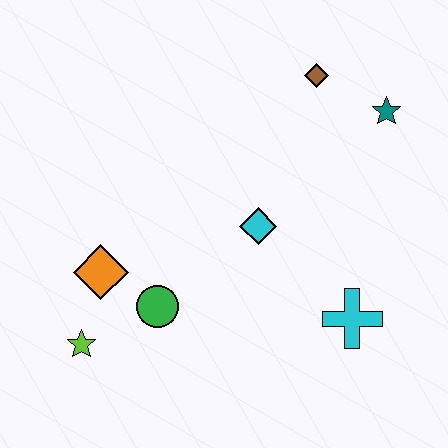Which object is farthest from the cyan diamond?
The lime star is farthest from the cyan diamond.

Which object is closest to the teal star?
The brown diamond is closest to the teal star.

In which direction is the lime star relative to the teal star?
The lime star is to the left of the teal star.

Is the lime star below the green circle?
Yes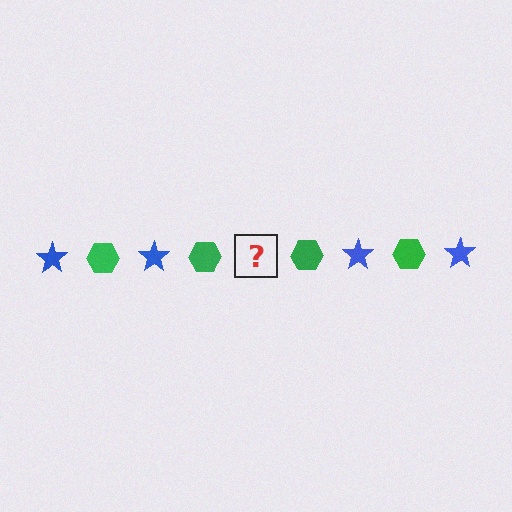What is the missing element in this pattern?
The missing element is a blue star.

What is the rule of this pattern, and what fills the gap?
The rule is that the pattern alternates between blue star and green hexagon. The gap should be filled with a blue star.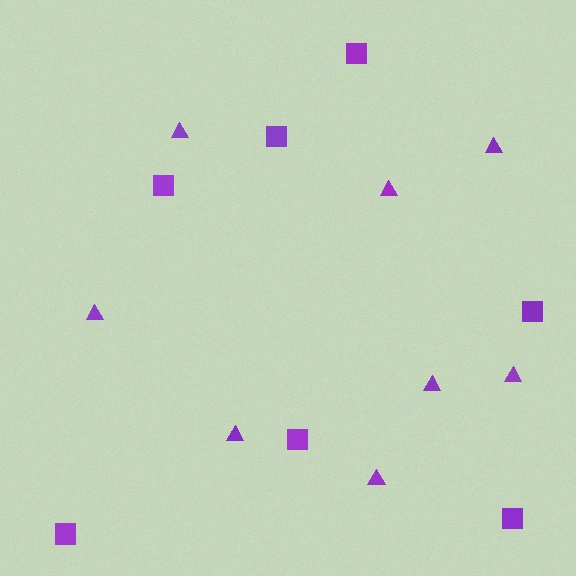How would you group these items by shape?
There are 2 groups: one group of squares (7) and one group of triangles (8).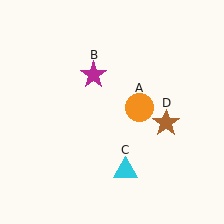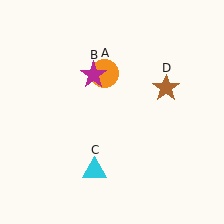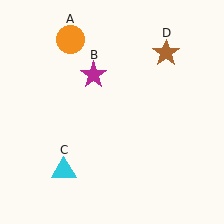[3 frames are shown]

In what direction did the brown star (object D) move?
The brown star (object D) moved up.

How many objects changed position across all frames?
3 objects changed position: orange circle (object A), cyan triangle (object C), brown star (object D).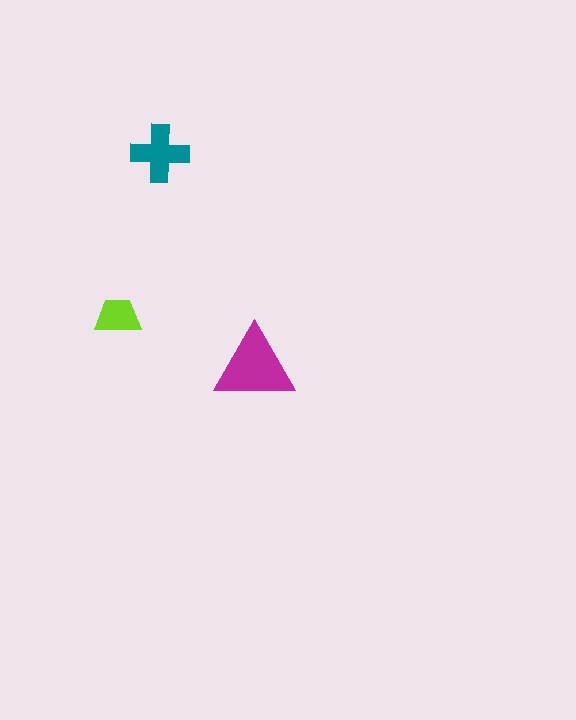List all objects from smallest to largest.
The lime trapezoid, the teal cross, the magenta triangle.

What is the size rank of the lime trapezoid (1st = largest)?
3rd.